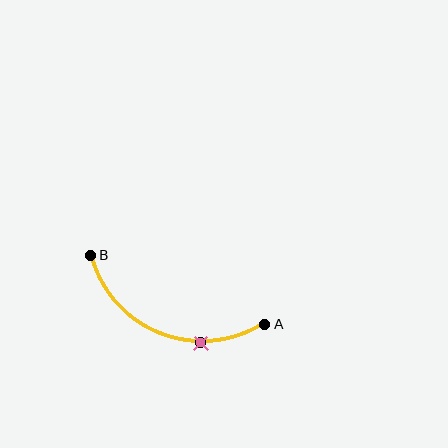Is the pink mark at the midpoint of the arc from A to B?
No. The pink mark lies on the arc but is closer to endpoint A. The arc midpoint would be at the point on the curve equidistant along the arc from both A and B.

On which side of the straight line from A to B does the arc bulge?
The arc bulges below the straight line connecting A and B.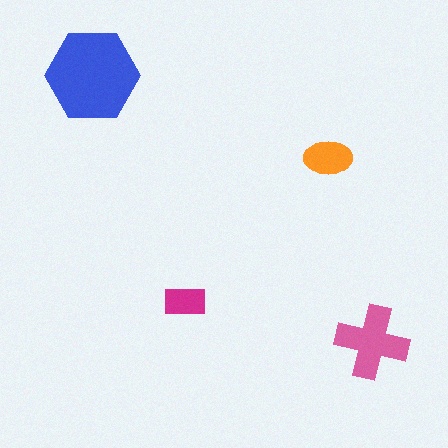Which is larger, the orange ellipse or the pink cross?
The pink cross.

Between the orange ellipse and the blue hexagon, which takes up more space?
The blue hexagon.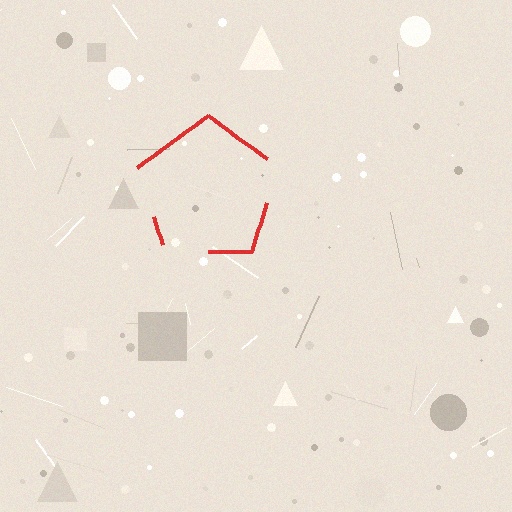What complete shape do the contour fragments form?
The contour fragments form a pentagon.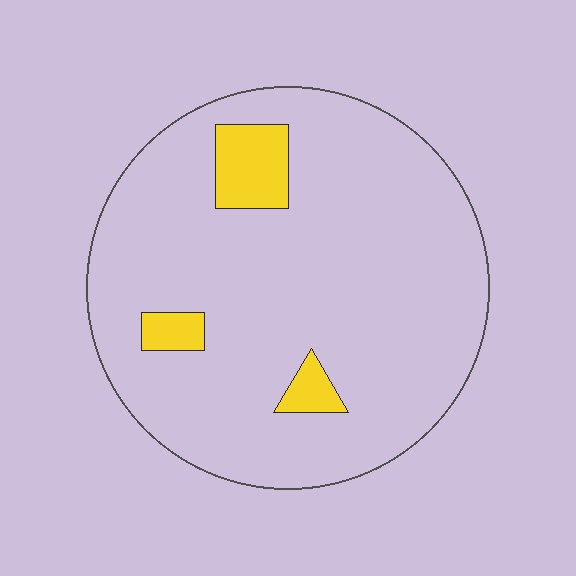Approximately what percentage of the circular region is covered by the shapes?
Approximately 10%.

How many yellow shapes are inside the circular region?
3.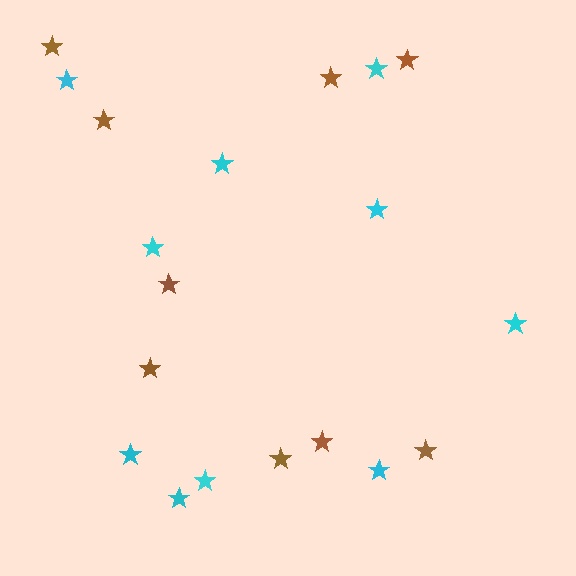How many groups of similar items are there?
There are 2 groups: one group of brown stars (9) and one group of cyan stars (10).